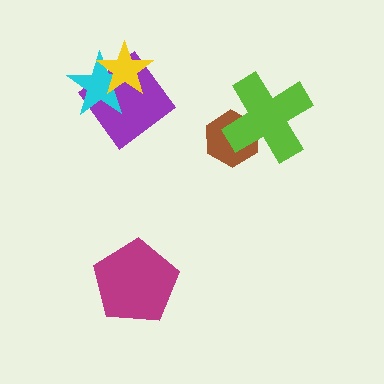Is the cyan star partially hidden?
Yes, it is partially covered by another shape.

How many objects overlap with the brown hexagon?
1 object overlaps with the brown hexagon.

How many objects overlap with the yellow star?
2 objects overlap with the yellow star.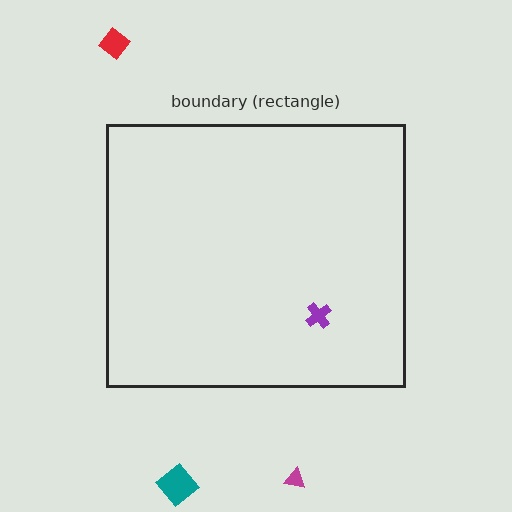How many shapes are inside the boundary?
1 inside, 3 outside.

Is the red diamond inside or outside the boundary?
Outside.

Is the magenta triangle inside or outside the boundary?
Outside.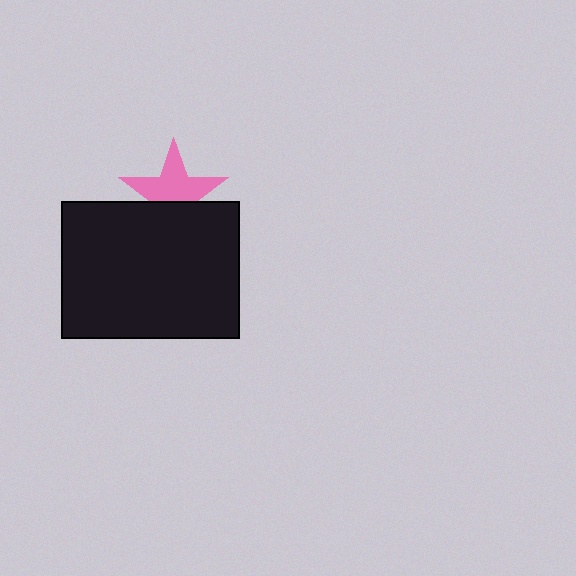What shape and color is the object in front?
The object in front is a black rectangle.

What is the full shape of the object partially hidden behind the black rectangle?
The partially hidden object is a pink star.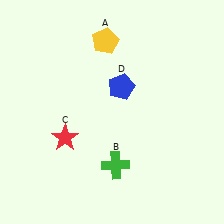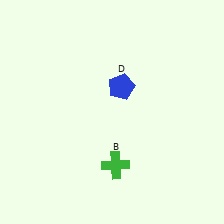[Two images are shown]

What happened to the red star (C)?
The red star (C) was removed in Image 2. It was in the bottom-left area of Image 1.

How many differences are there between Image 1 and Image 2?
There are 2 differences between the two images.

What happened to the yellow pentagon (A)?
The yellow pentagon (A) was removed in Image 2. It was in the top-left area of Image 1.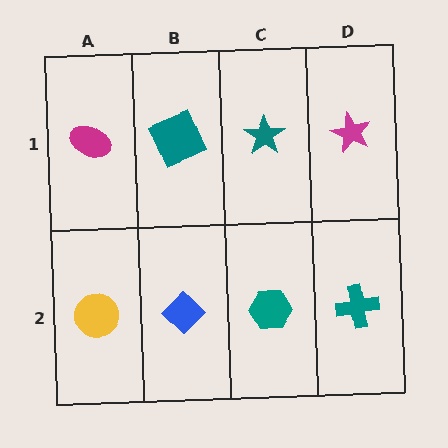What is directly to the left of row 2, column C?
A blue diamond.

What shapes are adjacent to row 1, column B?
A blue diamond (row 2, column B), a magenta ellipse (row 1, column A), a teal star (row 1, column C).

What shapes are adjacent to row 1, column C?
A teal hexagon (row 2, column C), a teal square (row 1, column B), a magenta star (row 1, column D).